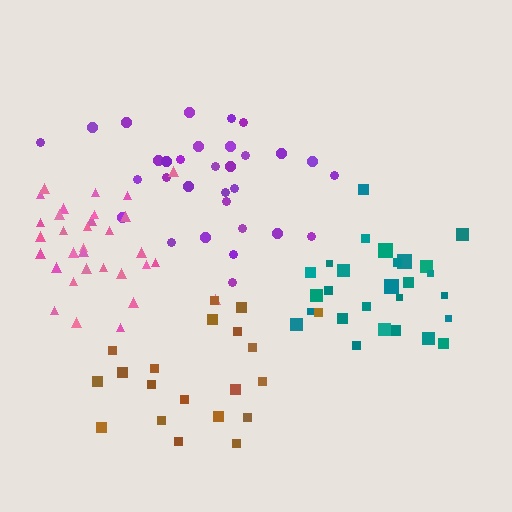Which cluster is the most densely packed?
Pink.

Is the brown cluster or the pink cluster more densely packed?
Pink.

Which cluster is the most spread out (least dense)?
Brown.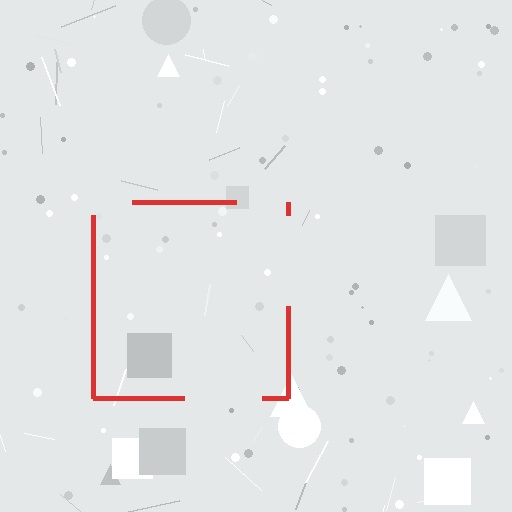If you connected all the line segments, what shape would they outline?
They would outline a square.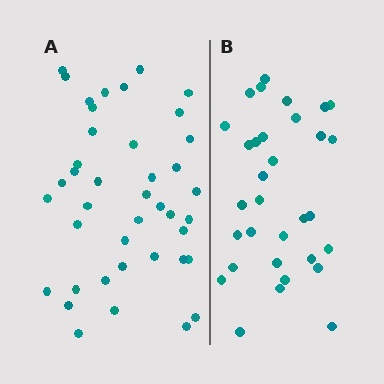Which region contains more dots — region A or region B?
Region A (the left region) has more dots.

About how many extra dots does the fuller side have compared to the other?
Region A has roughly 8 or so more dots than region B.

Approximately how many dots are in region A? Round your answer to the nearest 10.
About 40 dots. (The exact count is 41, which rounds to 40.)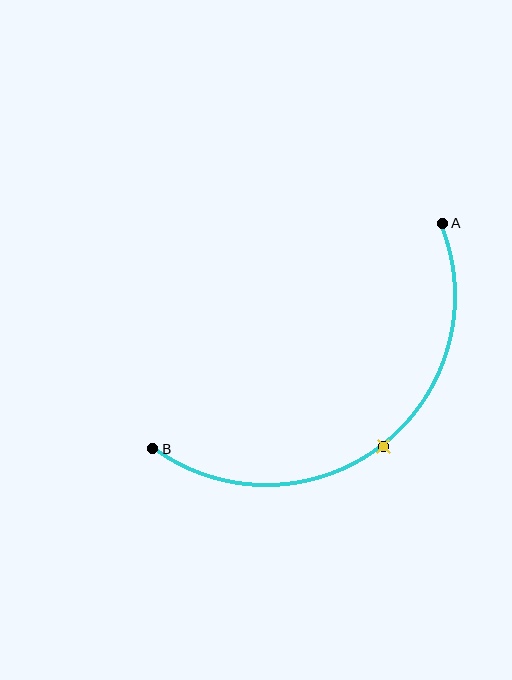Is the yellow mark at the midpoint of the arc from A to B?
Yes. The yellow mark lies on the arc at equal arc-length from both A and B — it is the arc midpoint.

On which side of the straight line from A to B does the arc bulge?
The arc bulges below and to the right of the straight line connecting A and B.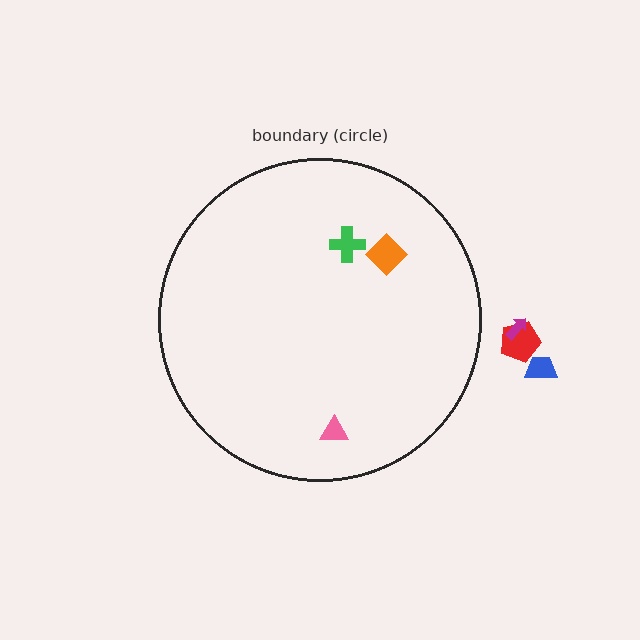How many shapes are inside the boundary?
3 inside, 3 outside.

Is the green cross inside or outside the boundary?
Inside.